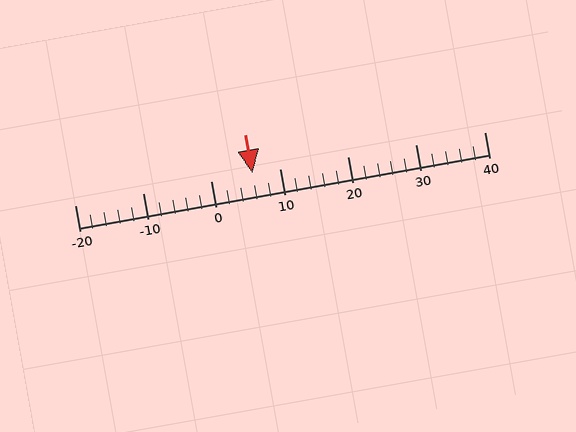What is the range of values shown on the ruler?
The ruler shows values from -20 to 40.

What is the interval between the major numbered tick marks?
The major tick marks are spaced 10 units apart.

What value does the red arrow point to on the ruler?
The red arrow points to approximately 6.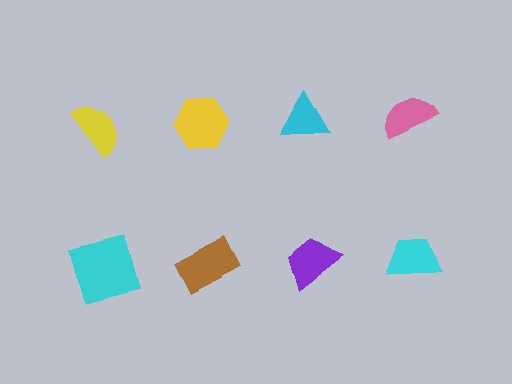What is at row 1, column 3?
A cyan triangle.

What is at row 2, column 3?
A purple trapezoid.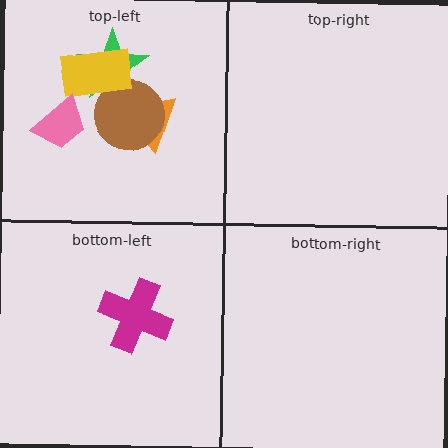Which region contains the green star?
The top-left region.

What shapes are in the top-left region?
The green star, the orange triangle, the brown circle, the yellow rectangle, the pink trapezoid.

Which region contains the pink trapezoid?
The top-left region.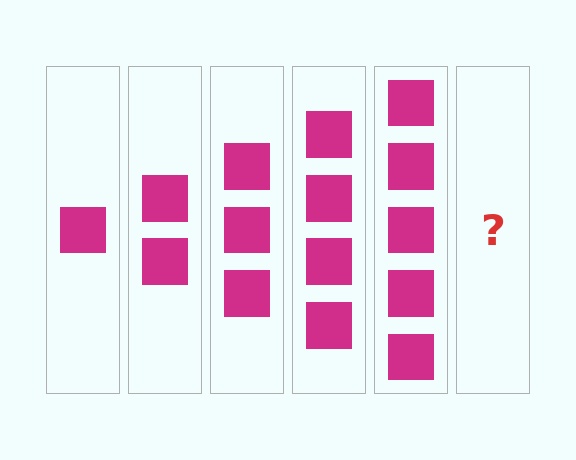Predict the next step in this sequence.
The next step is 6 squares.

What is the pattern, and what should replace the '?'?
The pattern is that each step adds one more square. The '?' should be 6 squares.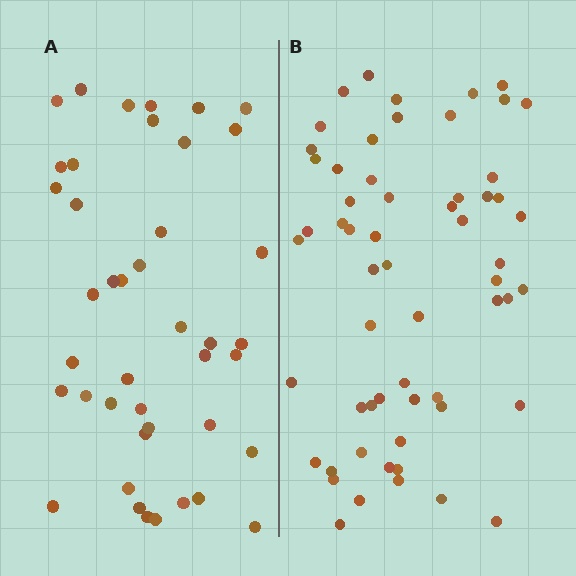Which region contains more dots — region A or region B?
Region B (the right region) has more dots.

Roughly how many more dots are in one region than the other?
Region B has approximately 15 more dots than region A.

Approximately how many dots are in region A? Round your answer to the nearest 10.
About 40 dots. (The exact count is 42, which rounds to 40.)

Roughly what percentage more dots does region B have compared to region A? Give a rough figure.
About 40% more.